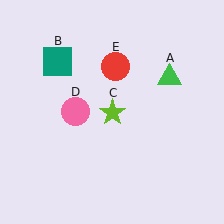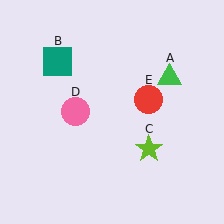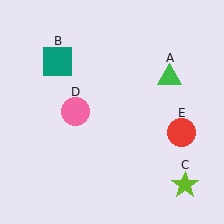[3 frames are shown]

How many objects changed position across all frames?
2 objects changed position: lime star (object C), red circle (object E).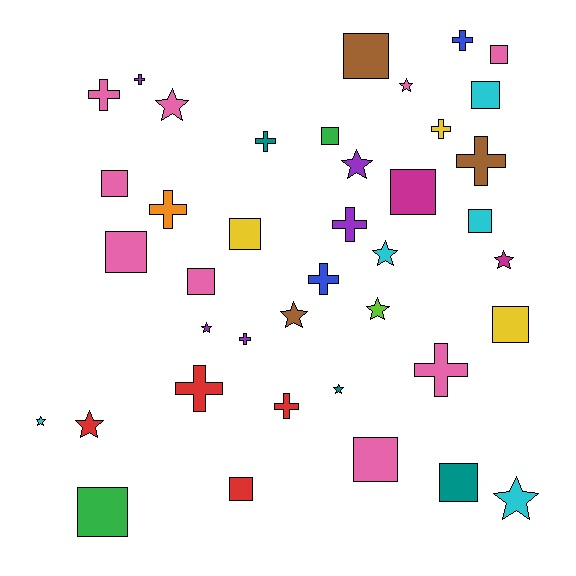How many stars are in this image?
There are 12 stars.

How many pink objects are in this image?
There are 9 pink objects.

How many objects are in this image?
There are 40 objects.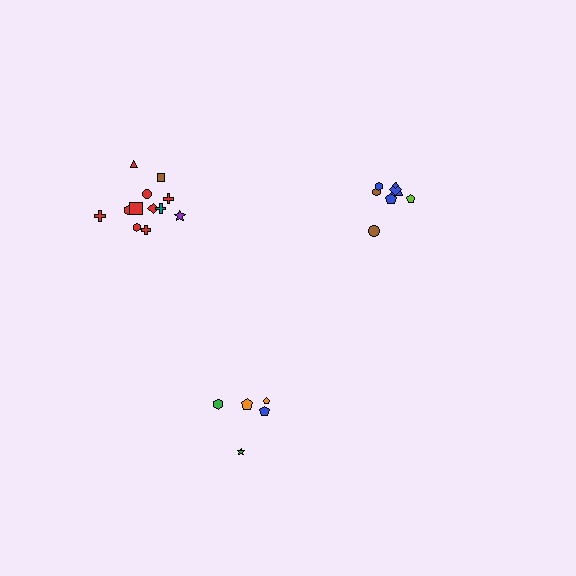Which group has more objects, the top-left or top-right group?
The top-left group.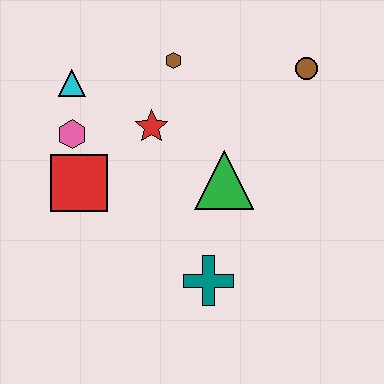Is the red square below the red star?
Yes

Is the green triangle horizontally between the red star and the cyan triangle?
No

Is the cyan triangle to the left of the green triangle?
Yes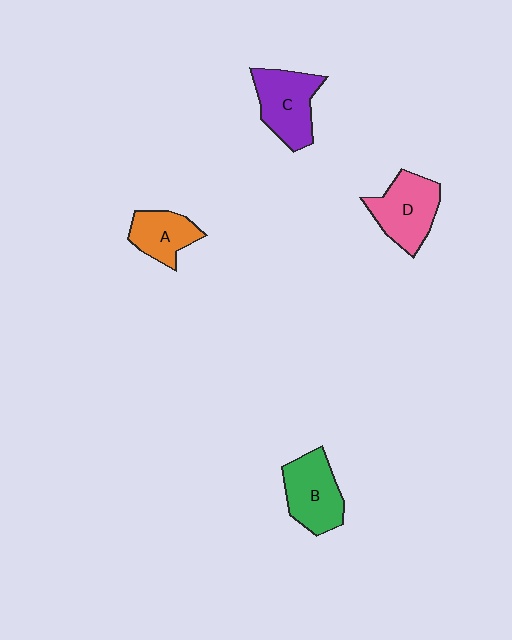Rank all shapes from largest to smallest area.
From largest to smallest: C (purple), D (pink), B (green), A (orange).